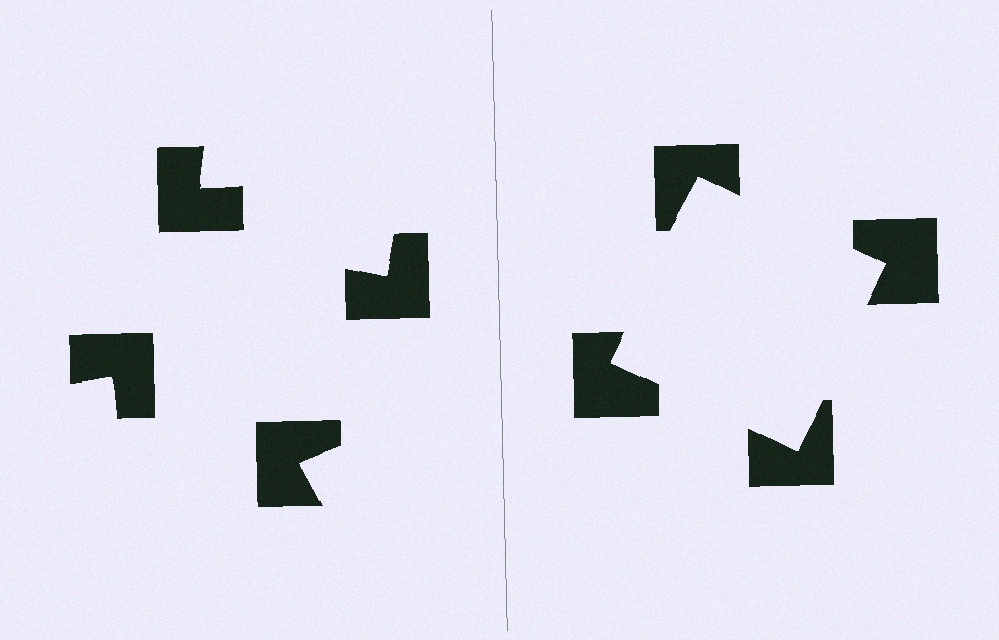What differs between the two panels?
The notched squares are positioned identically on both sides; only the wedge orientations differ. On the right they align to a square; on the left they are misaligned.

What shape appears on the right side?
An illusory square.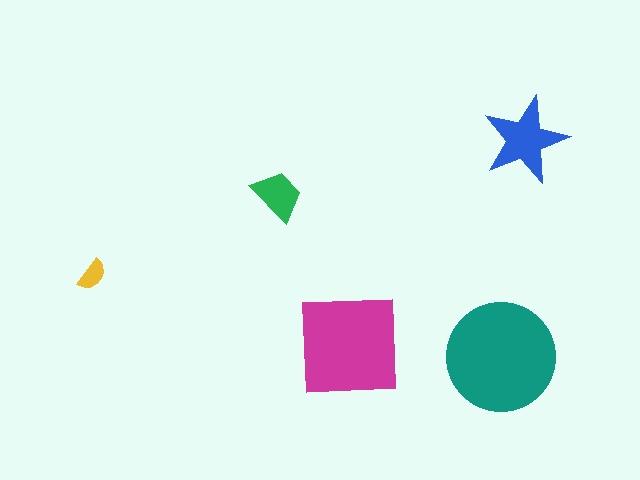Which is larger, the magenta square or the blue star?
The magenta square.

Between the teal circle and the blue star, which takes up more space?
The teal circle.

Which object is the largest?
The teal circle.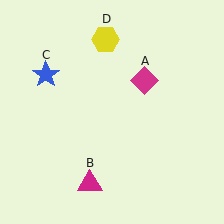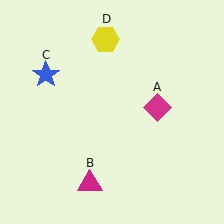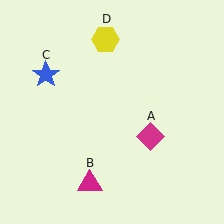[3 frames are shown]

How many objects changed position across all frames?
1 object changed position: magenta diamond (object A).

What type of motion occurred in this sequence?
The magenta diamond (object A) rotated clockwise around the center of the scene.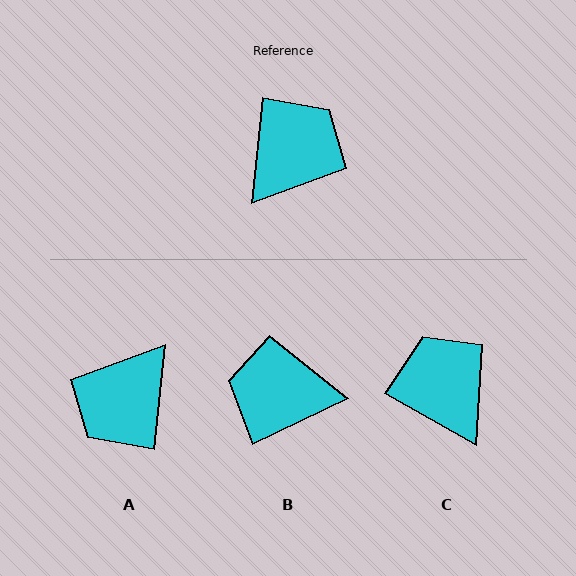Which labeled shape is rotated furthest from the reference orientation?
A, about 180 degrees away.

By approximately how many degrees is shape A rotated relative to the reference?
Approximately 180 degrees clockwise.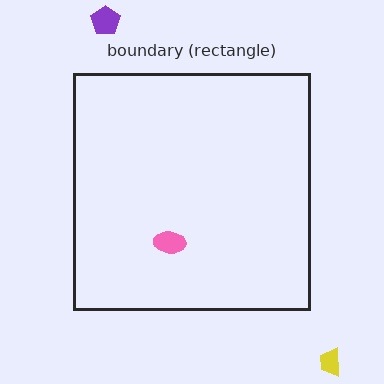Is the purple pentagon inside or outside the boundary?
Outside.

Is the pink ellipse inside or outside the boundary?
Inside.